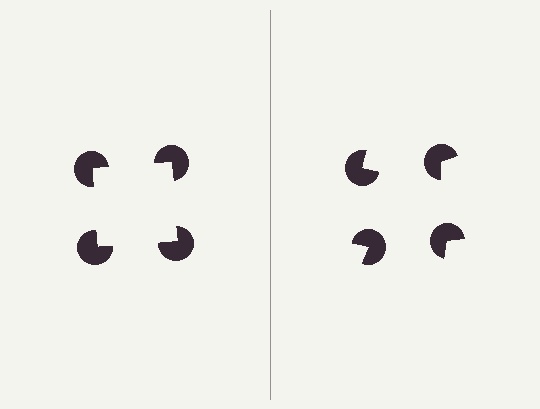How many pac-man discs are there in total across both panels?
8 — 4 on each side.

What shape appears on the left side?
An illusory square.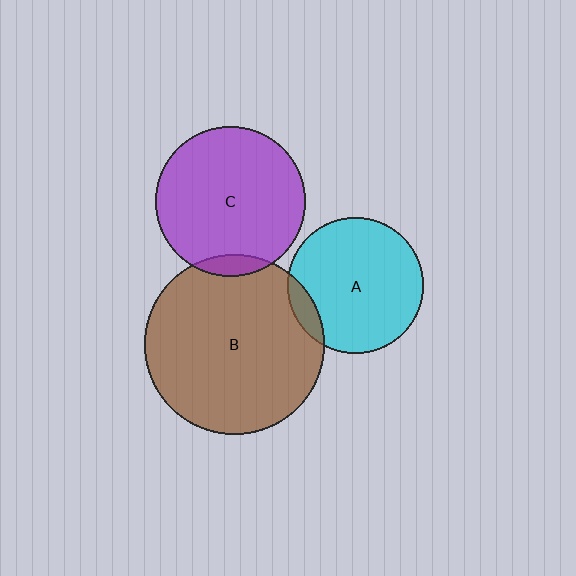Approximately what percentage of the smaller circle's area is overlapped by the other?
Approximately 5%.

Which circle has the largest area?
Circle B (brown).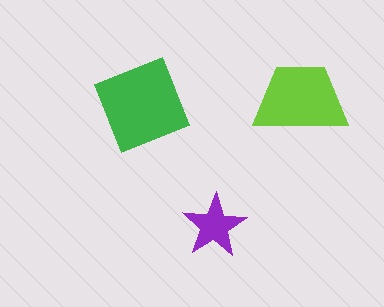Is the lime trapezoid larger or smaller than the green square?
Smaller.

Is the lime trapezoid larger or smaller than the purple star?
Larger.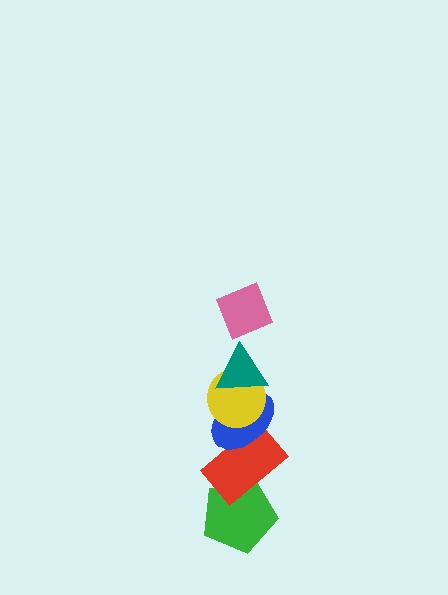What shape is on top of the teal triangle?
The pink diamond is on top of the teal triangle.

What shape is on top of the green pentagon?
The red rectangle is on top of the green pentagon.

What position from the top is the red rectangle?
The red rectangle is 5th from the top.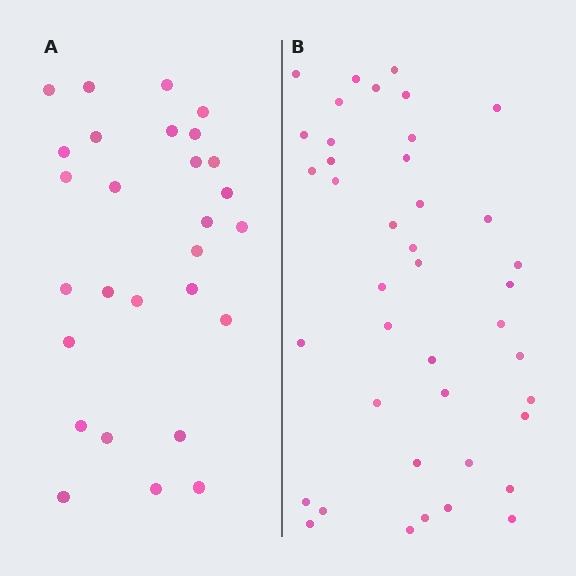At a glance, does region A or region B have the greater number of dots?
Region B (the right region) has more dots.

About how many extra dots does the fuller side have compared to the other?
Region B has approximately 15 more dots than region A.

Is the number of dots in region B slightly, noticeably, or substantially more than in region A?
Region B has substantially more. The ratio is roughly 1.5 to 1.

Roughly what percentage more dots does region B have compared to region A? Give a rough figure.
About 45% more.